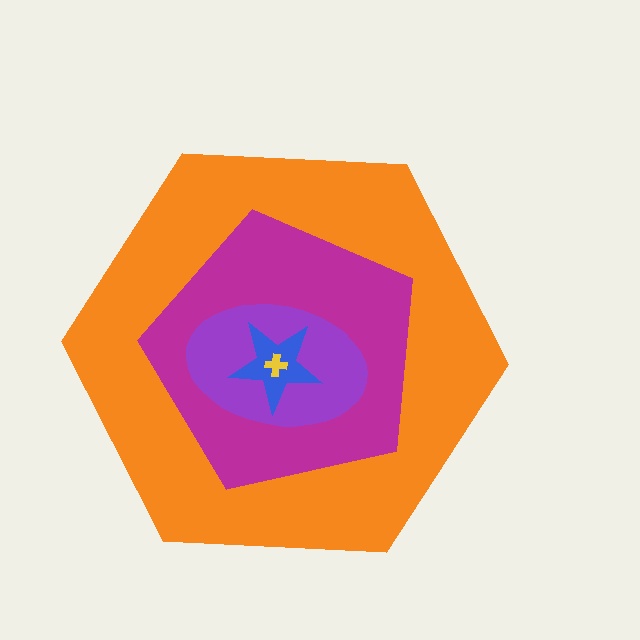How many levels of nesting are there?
5.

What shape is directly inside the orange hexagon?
The magenta pentagon.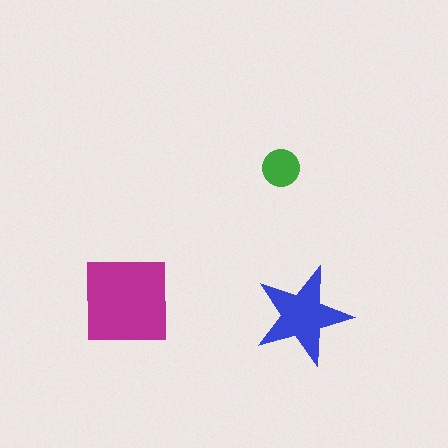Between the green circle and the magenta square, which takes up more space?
The magenta square.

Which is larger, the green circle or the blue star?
The blue star.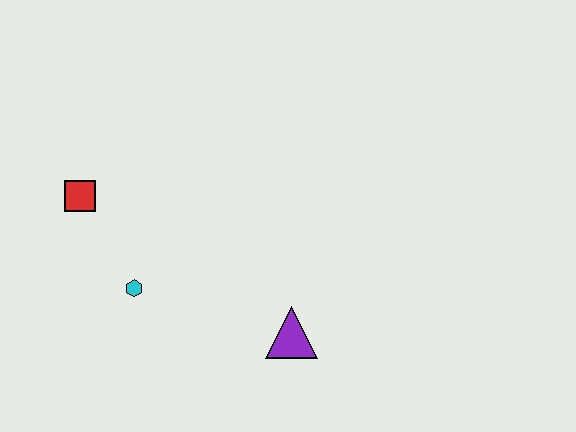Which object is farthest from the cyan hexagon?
The purple triangle is farthest from the cyan hexagon.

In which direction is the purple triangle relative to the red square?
The purple triangle is to the right of the red square.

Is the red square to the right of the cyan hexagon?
No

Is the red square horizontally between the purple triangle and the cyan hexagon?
No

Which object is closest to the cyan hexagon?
The red square is closest to the cyan hexagon.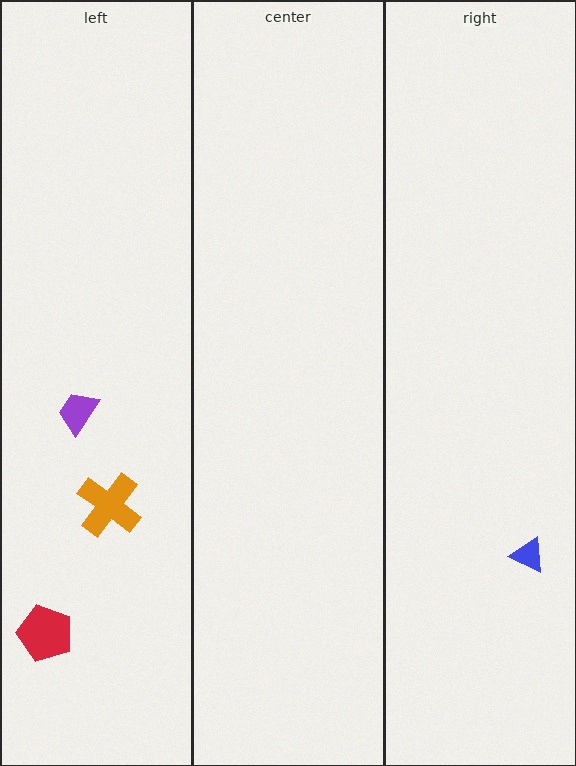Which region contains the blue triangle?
The right region.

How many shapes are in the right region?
1.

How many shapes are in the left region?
3.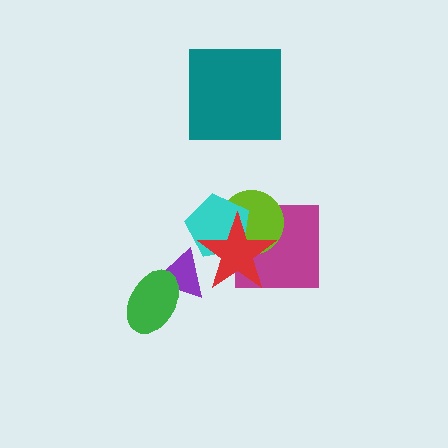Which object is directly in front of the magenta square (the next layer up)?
The lime circle is directly in front of the magenta square.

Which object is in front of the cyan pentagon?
The red star is in front of the cyan pentagon.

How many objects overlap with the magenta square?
3 objects overlap with the magenta square.